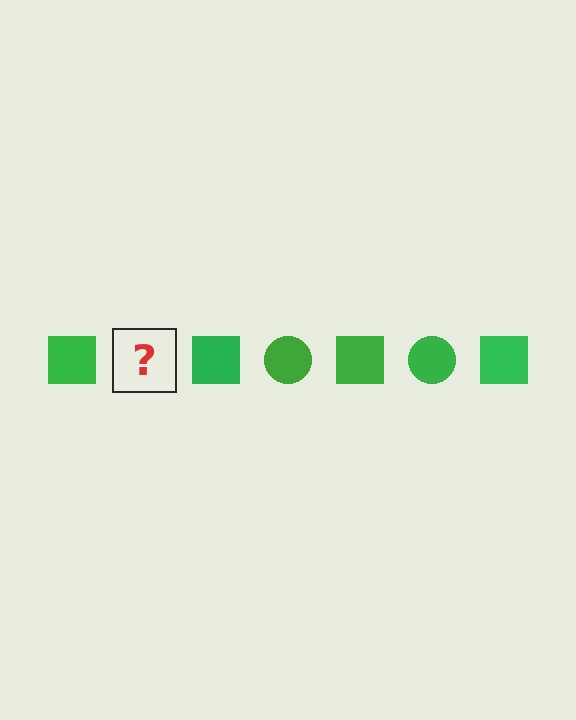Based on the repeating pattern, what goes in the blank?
The blank should be a green circle.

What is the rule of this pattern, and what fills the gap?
The rule is that the pattern cycles through square, circle shapes in green. The gap should be filled with a green circle.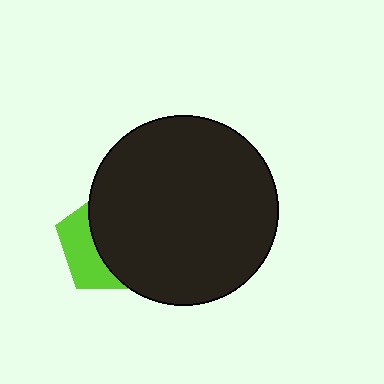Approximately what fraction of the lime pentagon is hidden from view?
Roughly 64% of the lime pentagon is hidden behind the black circle.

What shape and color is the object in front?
The object in front is a black circle.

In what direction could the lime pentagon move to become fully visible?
The lime pentagon could move left. That would shift it out from behind the black circle entirely.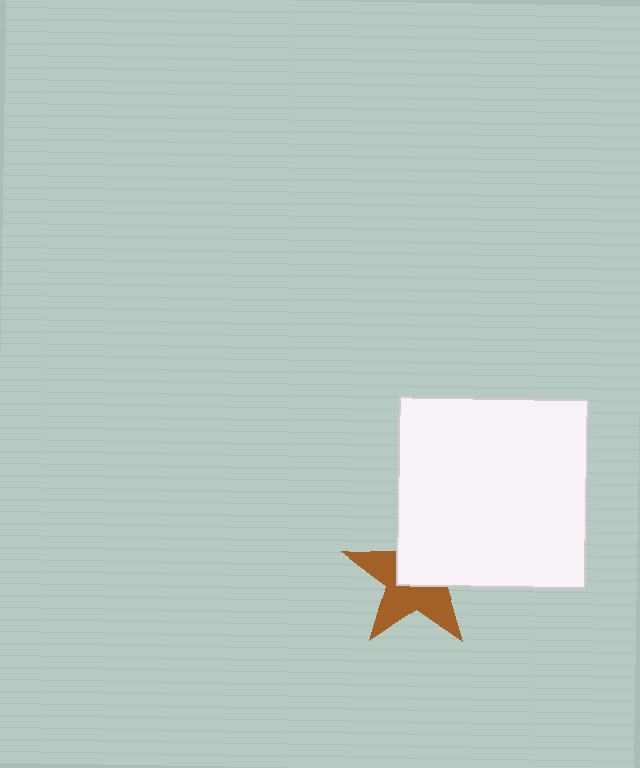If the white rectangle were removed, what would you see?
You would see the complete brown star.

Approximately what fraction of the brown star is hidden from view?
Roughly 48% of the brown star is hidden behind the white rectangle.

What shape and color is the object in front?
The object in front is a white rectangle.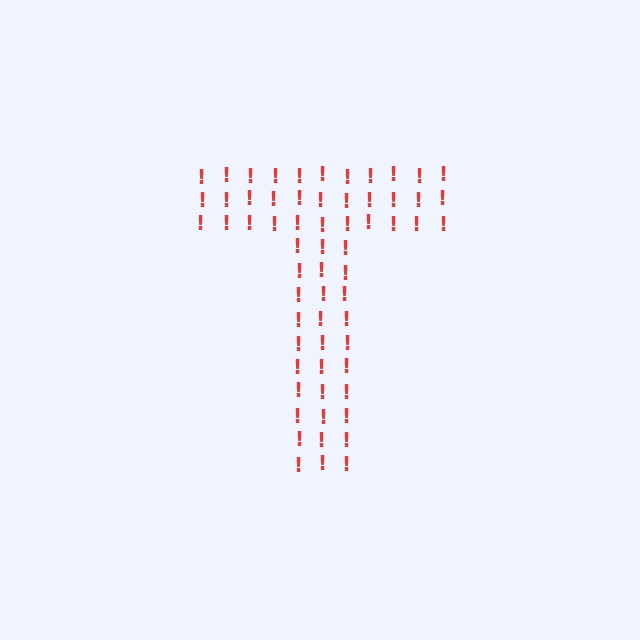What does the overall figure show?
The overall figure shows the letter T.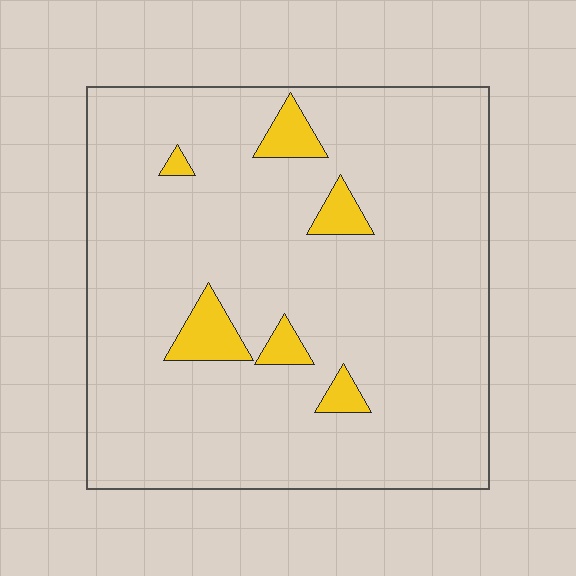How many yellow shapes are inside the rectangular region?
6.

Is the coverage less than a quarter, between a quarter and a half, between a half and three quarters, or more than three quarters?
Less than a quarter.